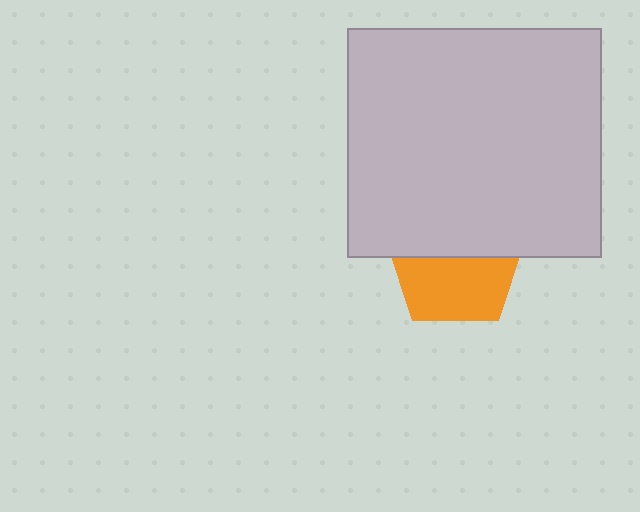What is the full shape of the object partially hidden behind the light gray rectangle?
The partially hidden object is an orange pentagon.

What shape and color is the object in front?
The object in front is a light gray rectangle.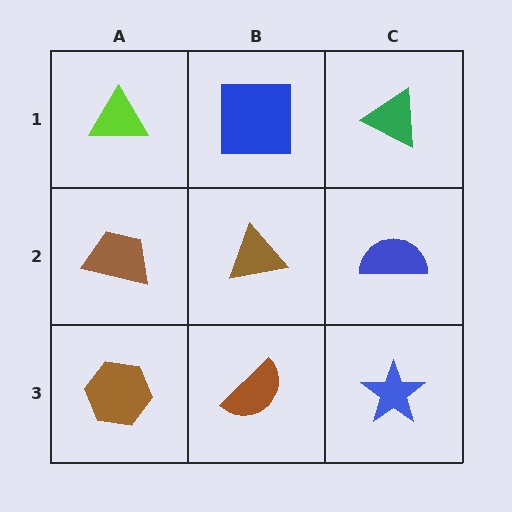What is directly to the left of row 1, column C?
A blue square.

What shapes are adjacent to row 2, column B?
A blue square (row 1, column B), a brown semicircle (row 3, column B), a brown trapezoid (row 2, column A), a blue semicircle (row 2, column C).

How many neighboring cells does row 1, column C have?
2.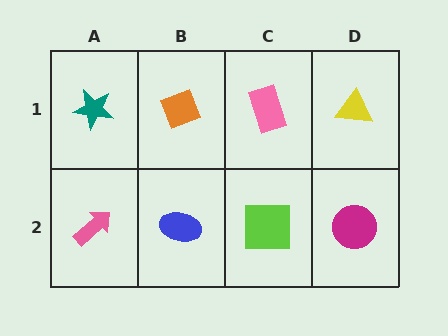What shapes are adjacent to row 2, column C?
A pink rectangle (row 1, column C), a blue ellipse (row 2, column B), a magenta circle (row 2, column D).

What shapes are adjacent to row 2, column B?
An orange diamond (row 1, column B), a pink arrow (row 2, column A), a lime square (row 2, column C).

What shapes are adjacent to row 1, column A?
A pink arrow (row 2, column A), an orange diamond (row 1, column B).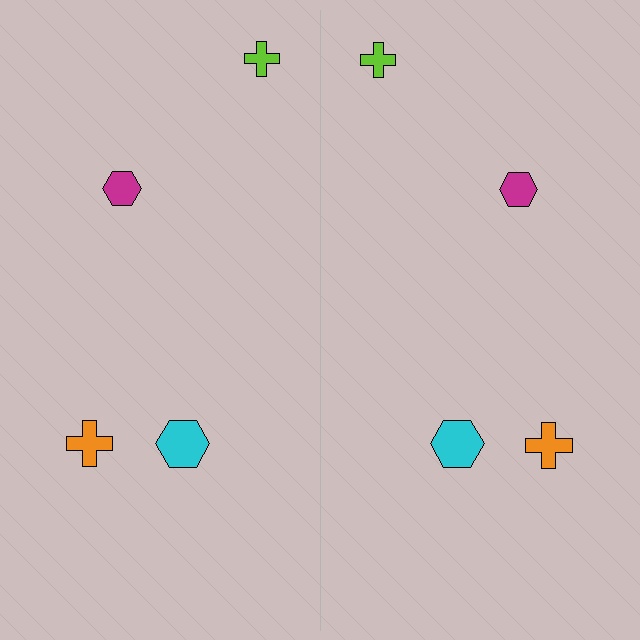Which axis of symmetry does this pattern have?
The pattern has a vertical axis of symmetry running through the center of the image.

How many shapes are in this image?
There are 8 shapes in this image.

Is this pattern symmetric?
Yes, this pattern has bilateral (reflection) symmetry.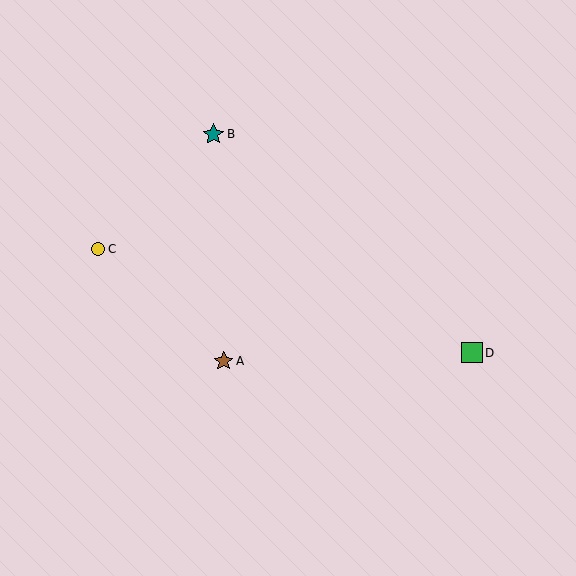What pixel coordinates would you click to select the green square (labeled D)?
Click at (472, 353) to select the green square D.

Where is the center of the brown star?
The center of the brown star is at (224, 361).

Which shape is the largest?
The teal star (labeled B) is the largest.